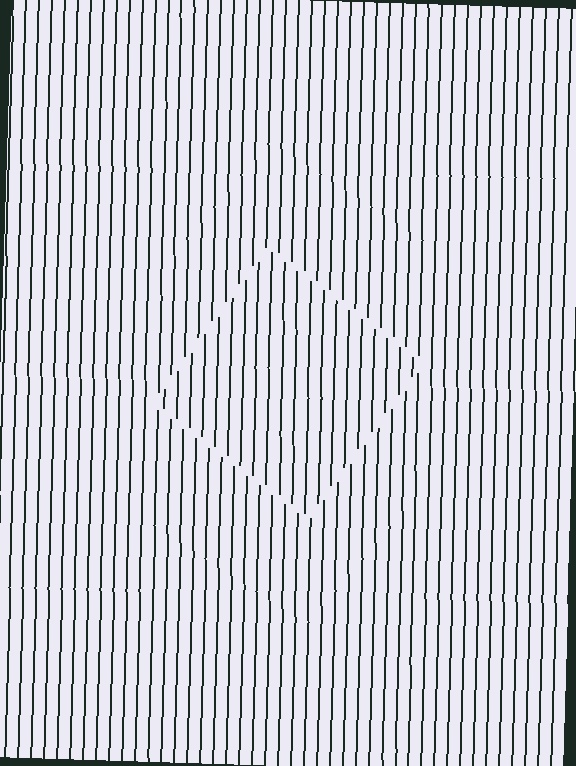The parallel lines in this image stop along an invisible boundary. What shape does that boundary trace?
An illusory square. The interior of the shape contains the same grating, shifted by half a period — the contour is defined by the phase discontinuity where line-ends from the inner and outer gratings abut.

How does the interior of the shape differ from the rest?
The interior of the shape contains the same grating, shifted by half a period — the contour is defined by the phase discontinuity where line-ends from the inner and outer gratings abut.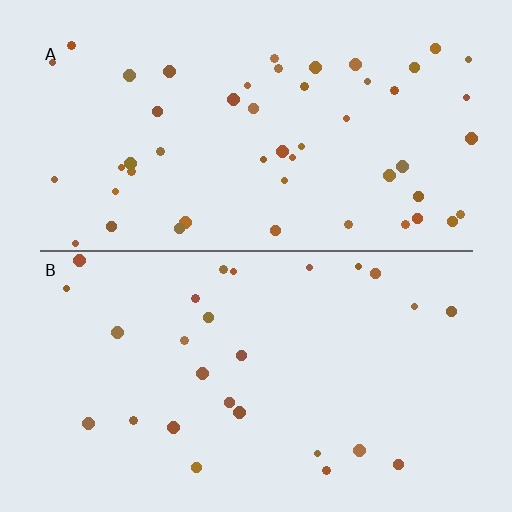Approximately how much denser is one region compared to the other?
Approximately 1.9× — region A over region B.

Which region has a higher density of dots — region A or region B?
A (the top).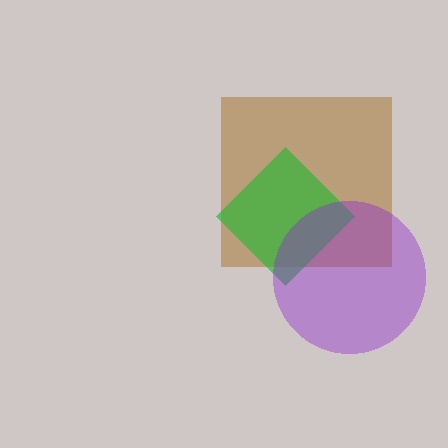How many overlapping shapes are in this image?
There are 3 overlapping shapes in the image.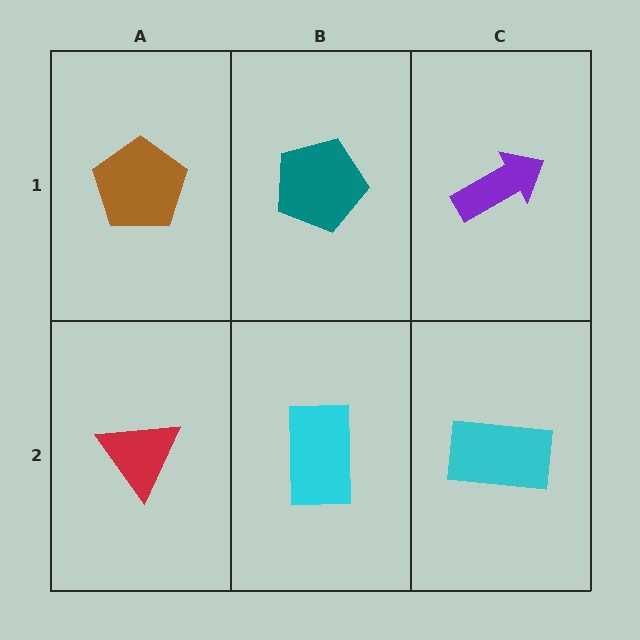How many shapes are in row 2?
3 shapes.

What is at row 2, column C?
A cyan rectangle.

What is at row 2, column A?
A red triangle.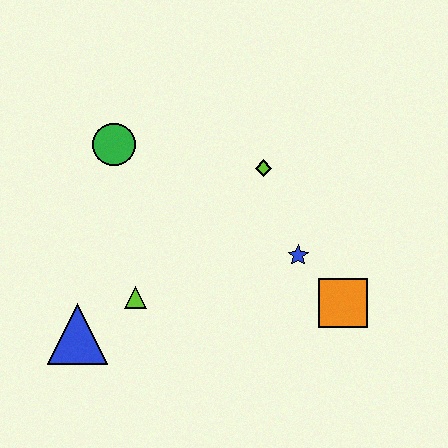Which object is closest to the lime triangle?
The blue triangle is closest to the lime triangle.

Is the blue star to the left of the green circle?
No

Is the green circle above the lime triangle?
Yes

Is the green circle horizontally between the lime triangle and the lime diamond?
No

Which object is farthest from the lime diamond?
The blue triangle is farthest from the lime diamond.